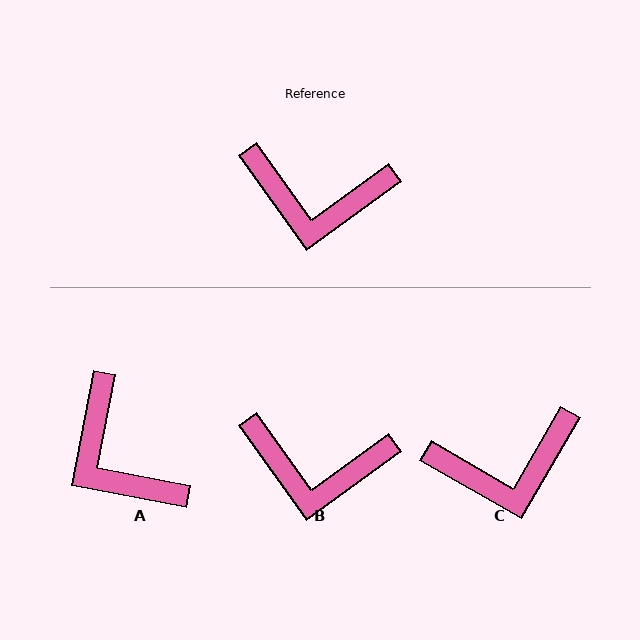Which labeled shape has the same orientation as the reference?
B.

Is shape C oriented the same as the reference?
No, it is off by about 24 degrees.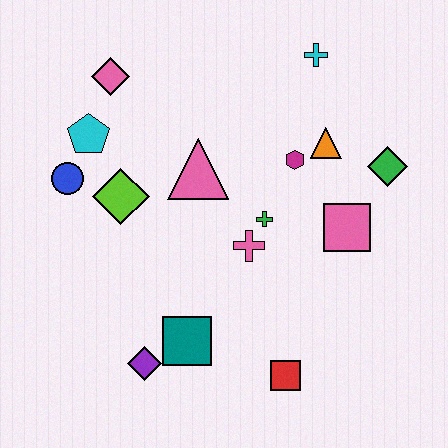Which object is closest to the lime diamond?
The blue circle is closest to the lime diamond.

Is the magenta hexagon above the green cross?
Yes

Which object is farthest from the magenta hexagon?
The purple diamond is farthest from the magenta hexagon.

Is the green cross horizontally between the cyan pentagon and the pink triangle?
No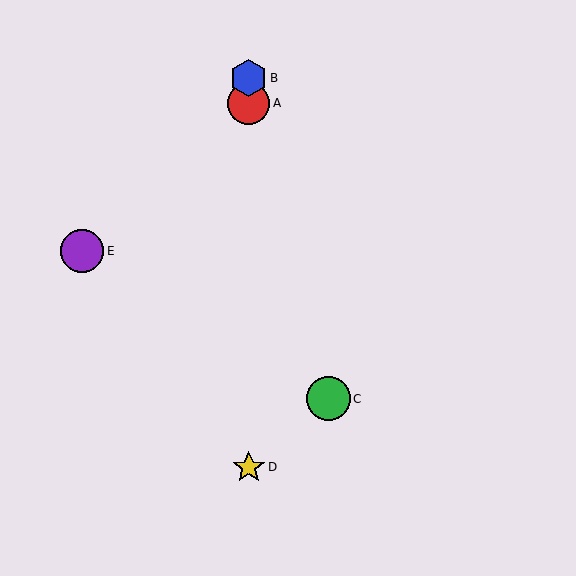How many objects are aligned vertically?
3 objects (A, B, D) are aligned vertically.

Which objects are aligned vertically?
Objects A, B, D are aligned vertically.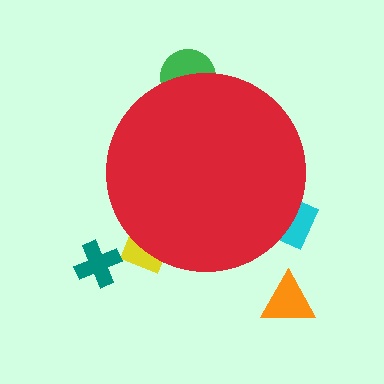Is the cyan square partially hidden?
Yes, the cyan square is partially hidden behind the red circle.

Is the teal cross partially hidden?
No, the teal cross is fully visible.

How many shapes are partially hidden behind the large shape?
3 shapes are partially hidden.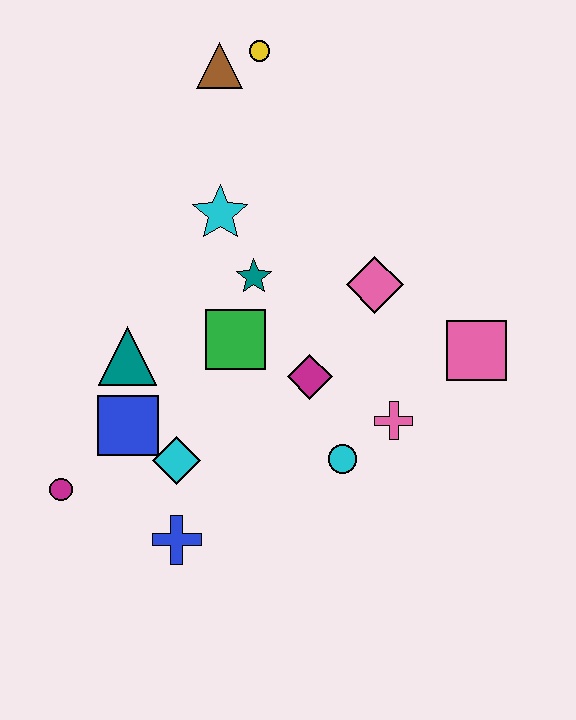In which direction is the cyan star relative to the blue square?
The cyan star is above the blue square.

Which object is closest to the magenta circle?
The blue square is closest to the magenta circle.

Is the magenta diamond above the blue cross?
Yes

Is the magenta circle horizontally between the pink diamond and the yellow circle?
No